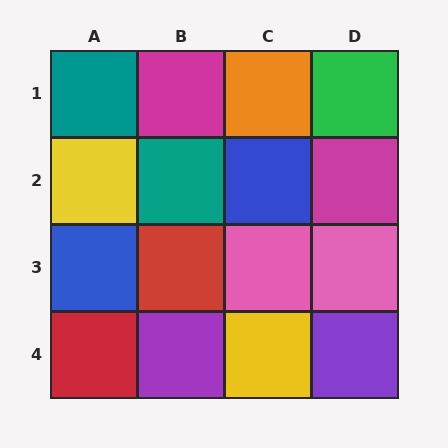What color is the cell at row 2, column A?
Yellow.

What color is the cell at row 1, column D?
Green.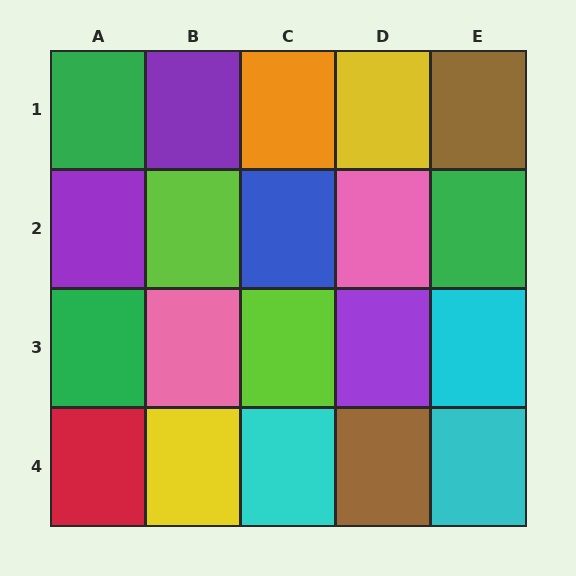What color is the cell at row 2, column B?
Lime.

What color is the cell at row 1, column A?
Green.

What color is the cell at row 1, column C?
Orange.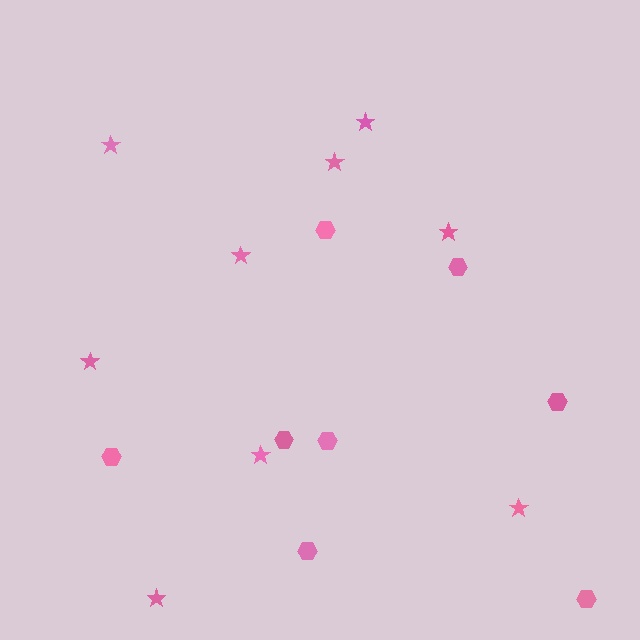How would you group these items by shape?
There are 2 groups: one group of hexagons (8) and one group of stars (9).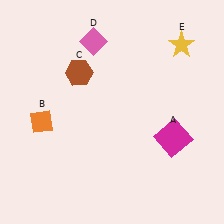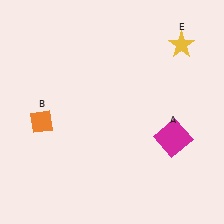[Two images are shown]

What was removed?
The pink diamond (D), the brown hexagon (C) were removed in Image 2.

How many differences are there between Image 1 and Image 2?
There are 2 differences between the two images.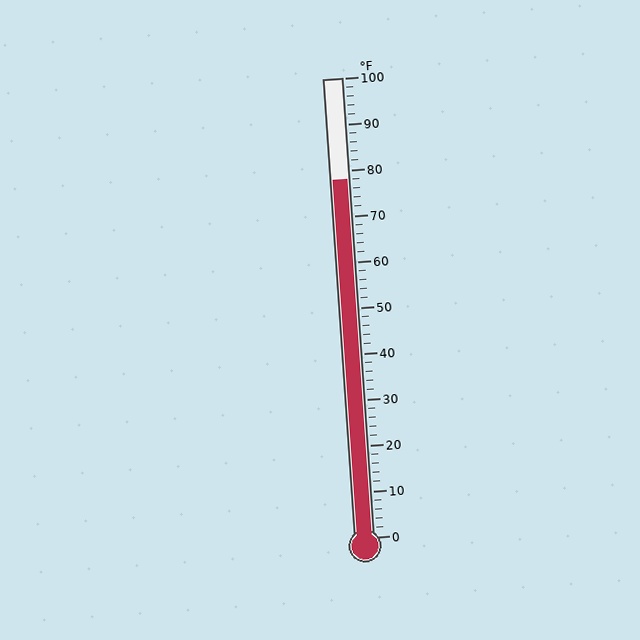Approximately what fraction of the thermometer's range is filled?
The thermometer is filled to approximately 80% of its range.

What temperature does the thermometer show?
The thermometer shows approximately 78°F.